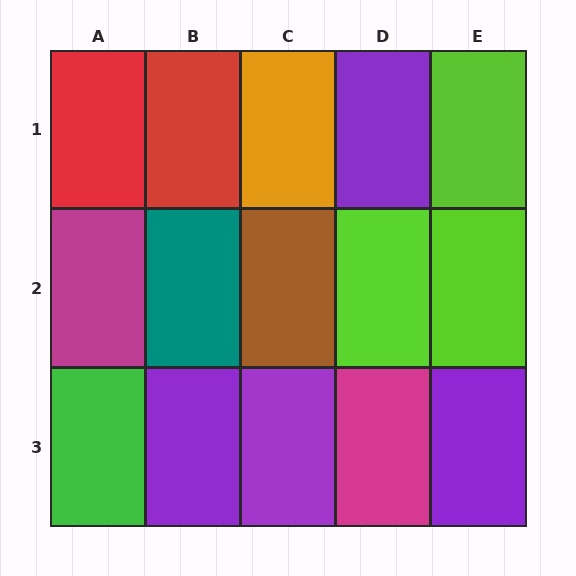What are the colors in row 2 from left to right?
Magenta, teal, brown, lime, lime.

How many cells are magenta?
2 cells are magenta.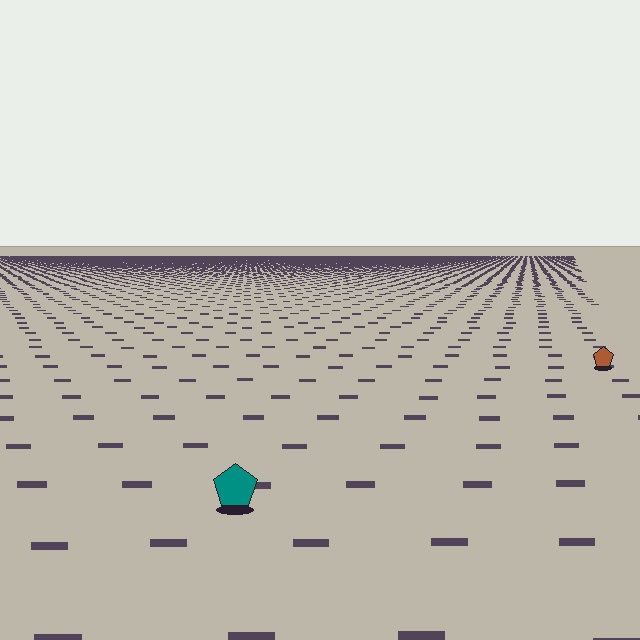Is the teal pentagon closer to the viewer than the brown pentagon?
Yes. The teal pentagon is closer — you can tell from the texture gradient: the ground texture is coarser near it.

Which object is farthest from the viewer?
The brown pentagon is farthest from the viewer. It appears smaller and the ground texture around it is denser.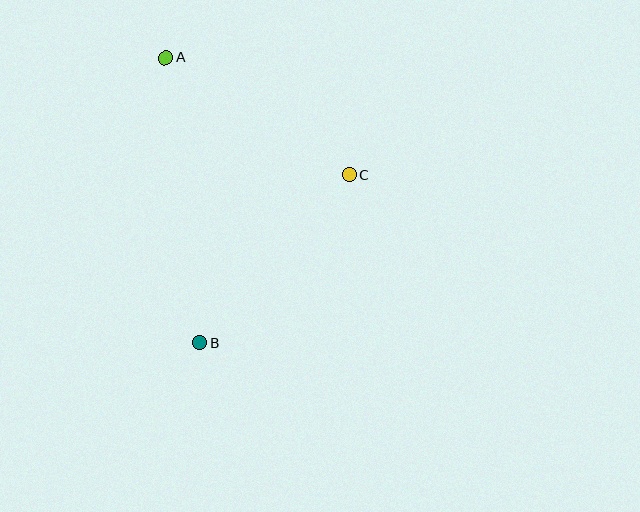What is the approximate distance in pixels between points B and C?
The distance between B and C is approximately 225 pixels.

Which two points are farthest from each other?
Points A and B are farthest from each other.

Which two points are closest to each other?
Points A and C are closest to each other.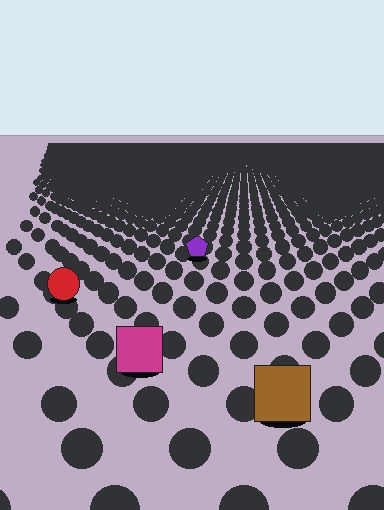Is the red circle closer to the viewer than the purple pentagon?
Yes. The red circle is closer — you can tell from the texture gradient: the ground texture is coarser near it.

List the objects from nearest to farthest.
From nearest to farthest: the brown square, the magenta square, the red circle, the purple pentagon.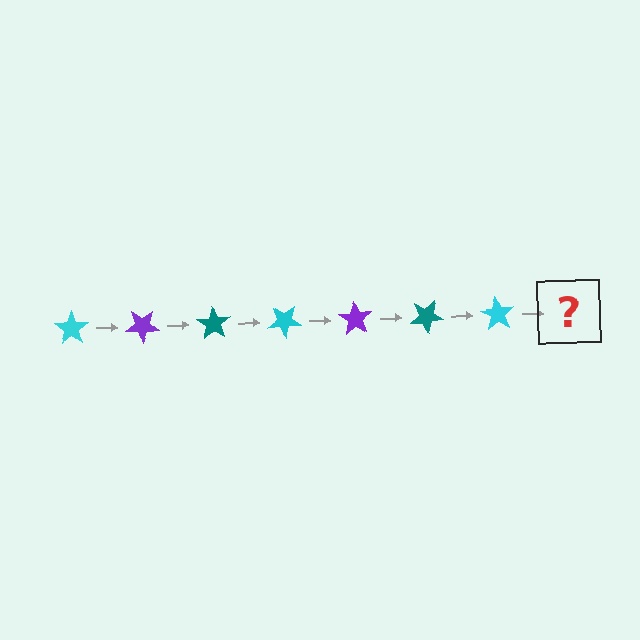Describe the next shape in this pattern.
It should be a purple star, rotated 245 degrees from the start.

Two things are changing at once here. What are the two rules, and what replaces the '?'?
The two rules are that it rotates 35 degrees each step and the color cycles through cyan, purple, and teal. The '?' should be a purple star, rotated 245 degrees from the start.